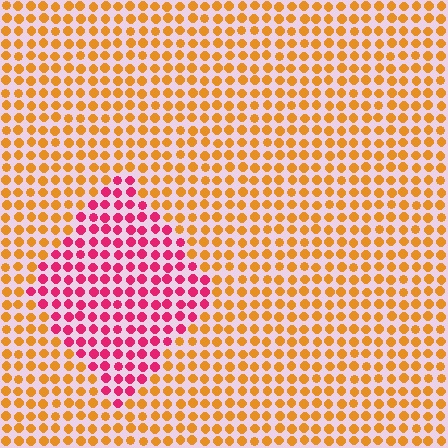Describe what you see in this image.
The image is filled with small orange elements in a uniform arrangement. A diamond-shaped region is visible where the elements are tinted to a slightly different hue, forming a subtle color boundary.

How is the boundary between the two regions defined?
The boundary is defined purely by a slight shift in hue (about 58 degrees). Spacing, size, and orientation are identical on both sides.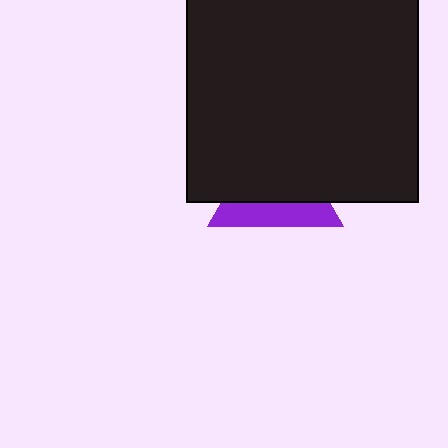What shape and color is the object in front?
The object in front is a black rectangle.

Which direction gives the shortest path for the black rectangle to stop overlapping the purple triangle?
Moving up gives the shortest separation.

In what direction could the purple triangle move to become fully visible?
The purple triangle could move down. That would shift it out from behind the black rectangle entirely.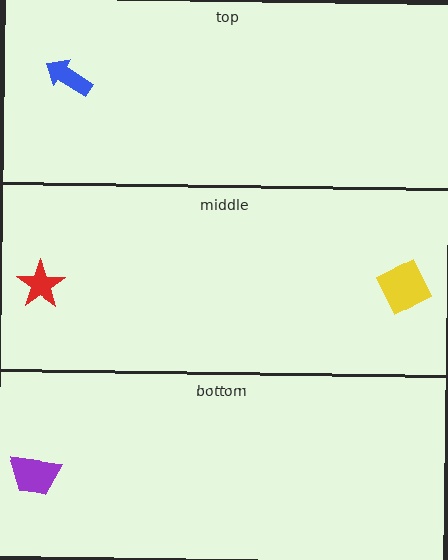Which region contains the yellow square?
The middle region.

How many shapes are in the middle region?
2.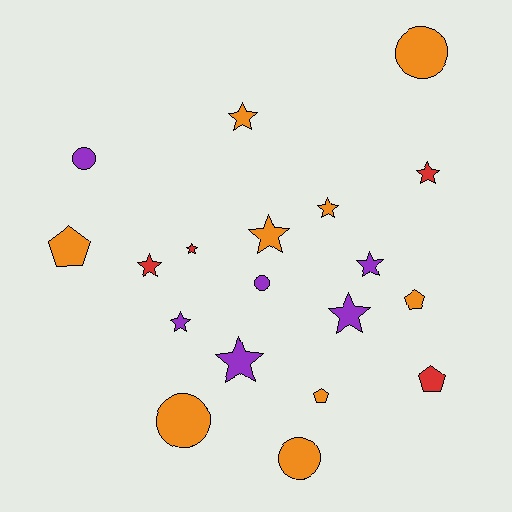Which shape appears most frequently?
Star, with 10 objects.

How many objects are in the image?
There are 19 objects.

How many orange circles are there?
There are 3 orange circles.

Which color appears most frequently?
Orange, with 9 objects.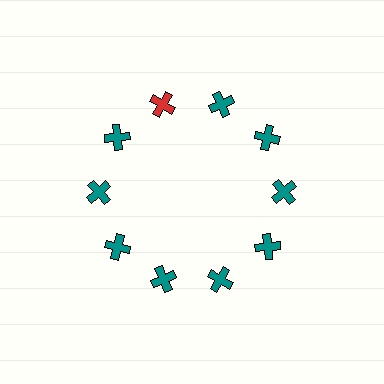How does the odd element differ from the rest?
It has a different color: red instead of teal.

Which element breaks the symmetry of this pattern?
The red cross at roughly the 11 o'clock position breaks the symmetry. All other shapes are teal crosses.